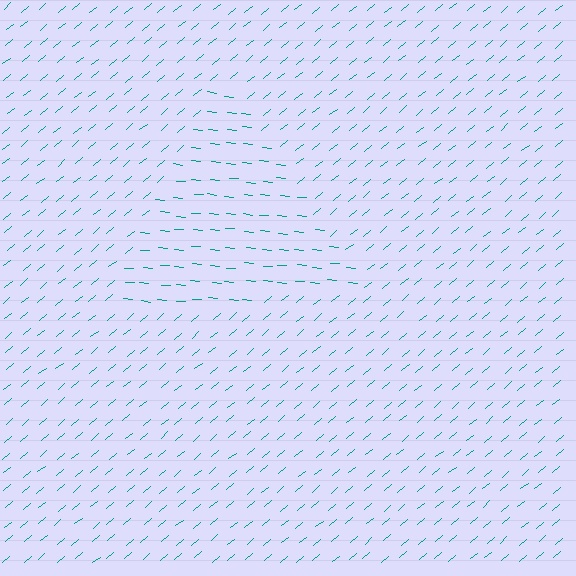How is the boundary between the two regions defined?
The boundary is defined purely by a change in line orientation (approximately 45 degrees difference). All lines are the same color and thickness.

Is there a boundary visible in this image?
Yes, there is a texture boundary formed by a change in line orientation.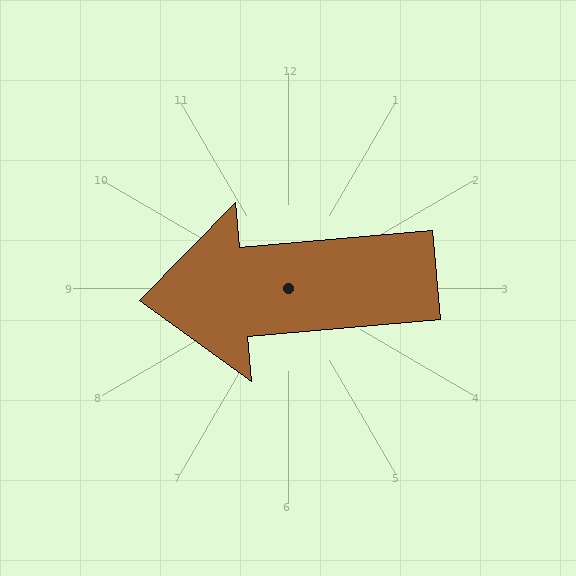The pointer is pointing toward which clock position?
Roughly 9 o'clock.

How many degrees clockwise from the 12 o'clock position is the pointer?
Approximately 265 degrees.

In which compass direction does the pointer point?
West.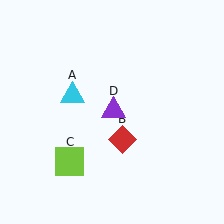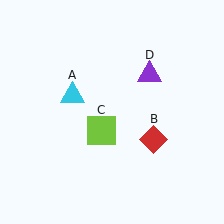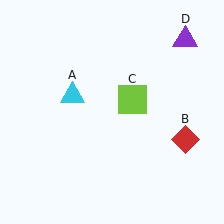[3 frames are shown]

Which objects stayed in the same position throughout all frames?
Cyan triangle (object A) remained stationary.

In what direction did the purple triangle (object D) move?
The purple triangle (object D) moved up and to the right.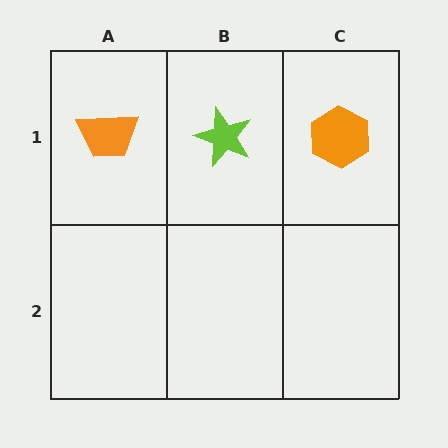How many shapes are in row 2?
0 shapes.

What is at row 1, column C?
An orange hexagon.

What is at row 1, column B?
A lime star.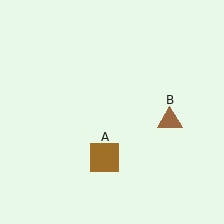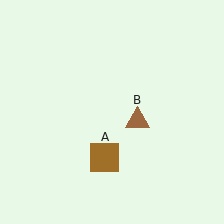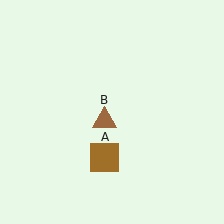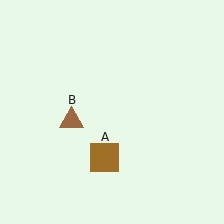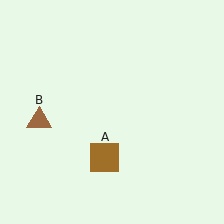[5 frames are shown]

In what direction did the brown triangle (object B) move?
The brown triangle (object B) moved left.